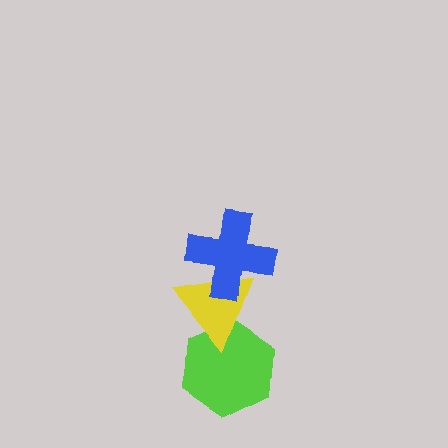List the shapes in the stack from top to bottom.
From top to bottom: the blue cross, the yellow triangle, the lime hexagon.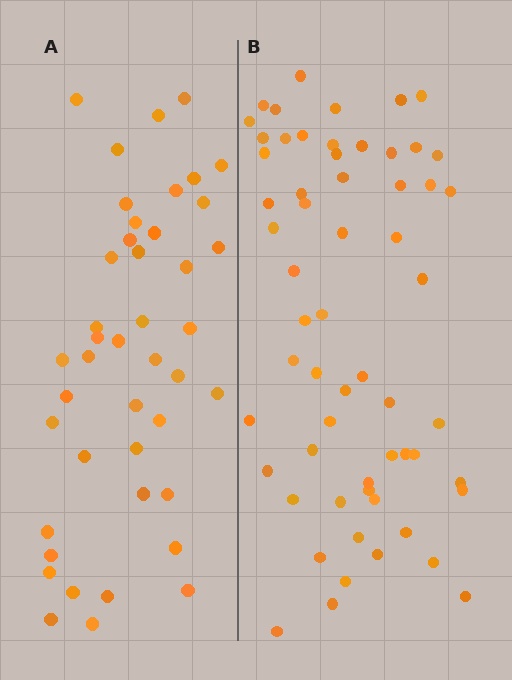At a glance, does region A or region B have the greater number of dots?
Region B (the right region) has more dots.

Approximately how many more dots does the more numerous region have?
Region B has approximately 15 more dots than region A.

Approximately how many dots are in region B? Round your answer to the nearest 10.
About 60 dots.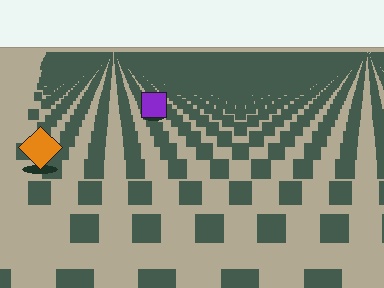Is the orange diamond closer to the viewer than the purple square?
Yes. The orange diamond is closer — you can tell from the texture gradient: the ground texture is coarser near it.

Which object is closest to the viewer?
The orange diamond is closest. The texture marks near it are larger and more spread out.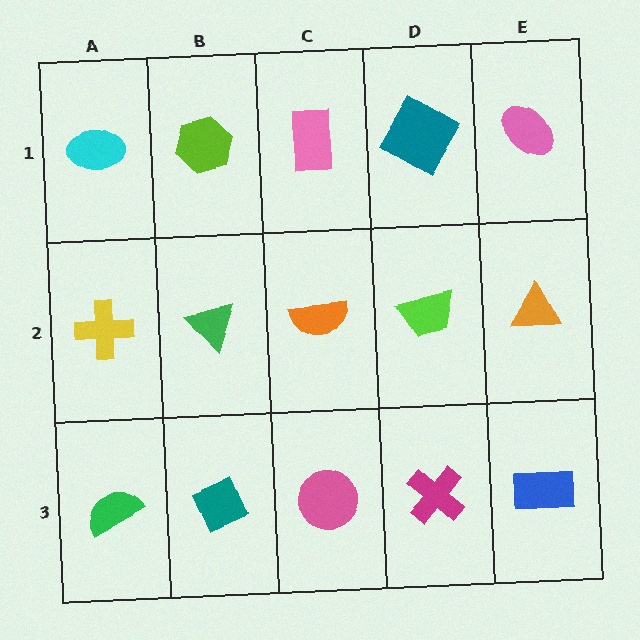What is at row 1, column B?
A lime hexagon.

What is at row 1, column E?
A pink ellipse.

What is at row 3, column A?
A green semicircle.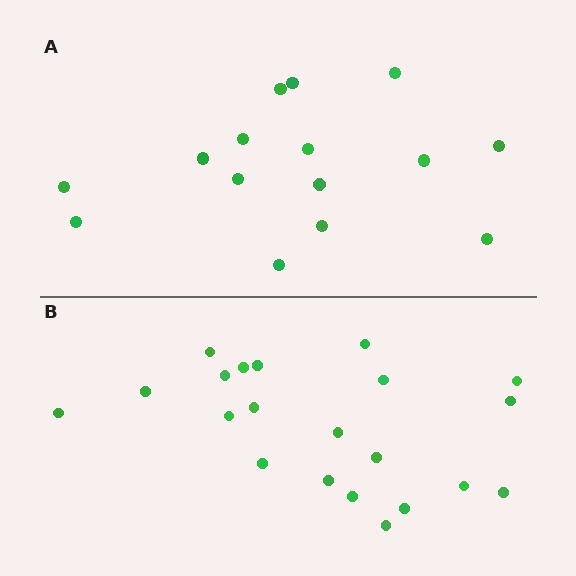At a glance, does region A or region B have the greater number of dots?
Region B (the bottom region) has more dots.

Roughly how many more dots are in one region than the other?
Region B has about 6 more dots than region A.